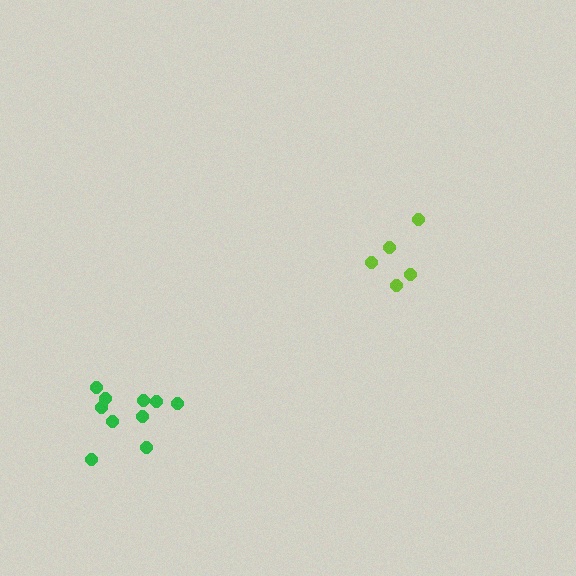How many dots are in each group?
Group 1: 5 dots, Group 2: 10 dots (15 total).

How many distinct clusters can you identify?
There are 2 distinct clusters.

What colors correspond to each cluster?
The clusters are colored: lime, green.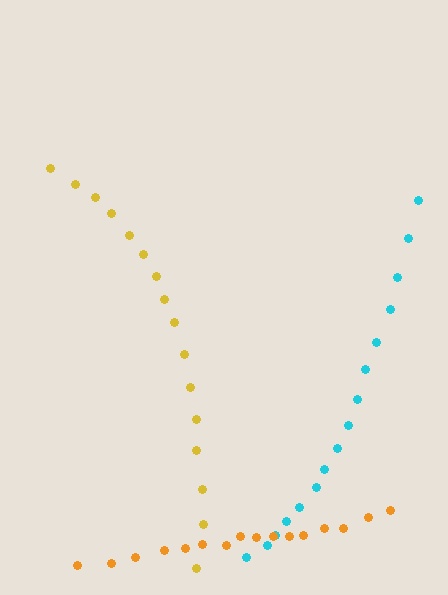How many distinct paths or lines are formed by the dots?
There are 3 distinct paths.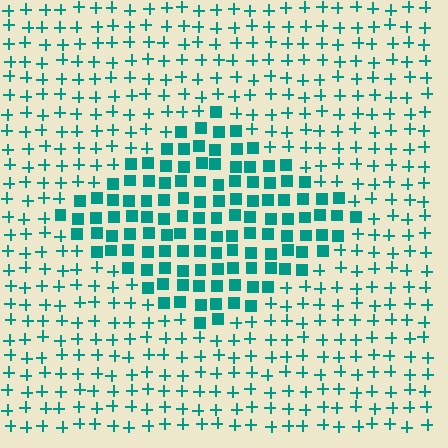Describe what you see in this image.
The image is filled with small teal elements arranged in a uniform grid. A diamond-shaped region contains squares, while the surrounding area contains plus signs. The boundary is defined purely by the change in element shape.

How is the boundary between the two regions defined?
The boundary is defined by a change in element shape: squares inside vs. plus signs outside. All elements share the same color and spacing.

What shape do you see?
I see a diamond.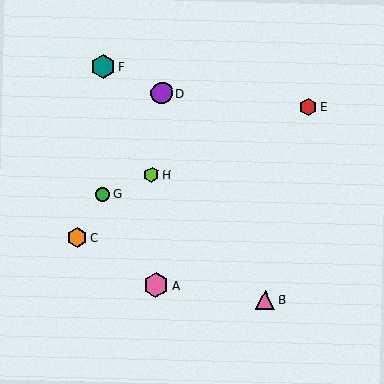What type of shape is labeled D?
Shape D is a purple circle.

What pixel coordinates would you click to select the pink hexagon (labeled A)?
Click at (156, 285) to select the pink hexagon A.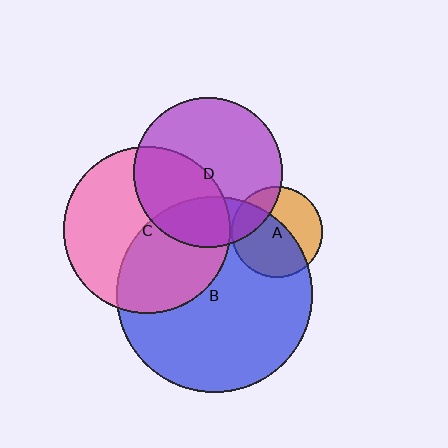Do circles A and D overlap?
Yes.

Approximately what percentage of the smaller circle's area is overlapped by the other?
Approximately 25%.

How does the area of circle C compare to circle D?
Approximately 1.2 times.